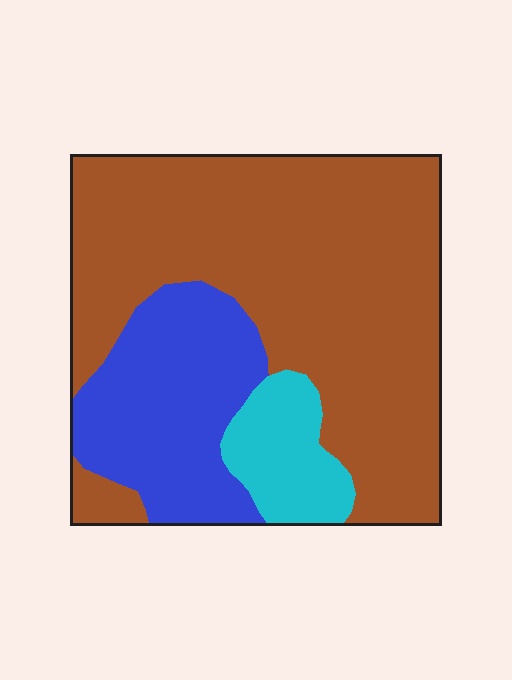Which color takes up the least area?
Cyan, at roughly 10%.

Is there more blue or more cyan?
Blue.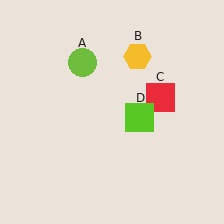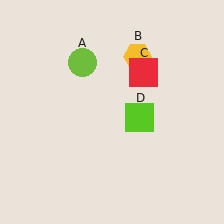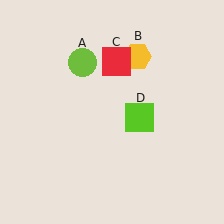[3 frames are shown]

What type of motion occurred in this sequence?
The red square (object C) rotated counterclockwise around the center of the scene.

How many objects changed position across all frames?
1 object changed position: red square (object C).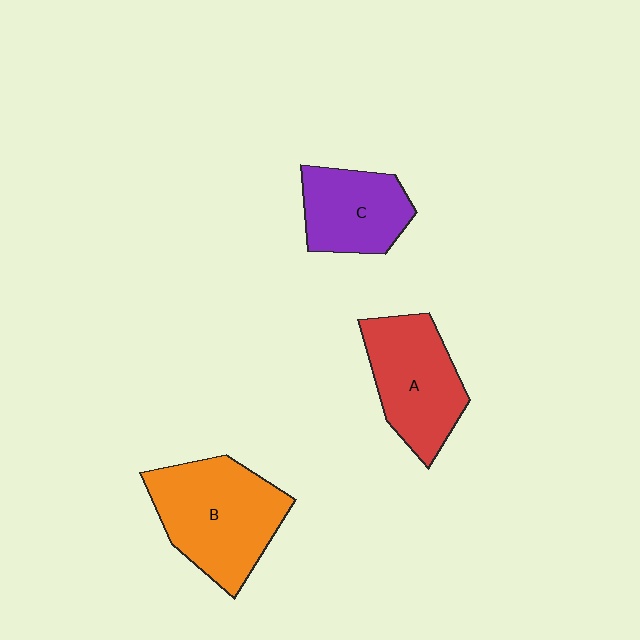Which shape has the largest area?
Shape B (orange).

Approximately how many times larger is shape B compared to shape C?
Approximately 1.5 times.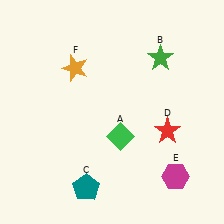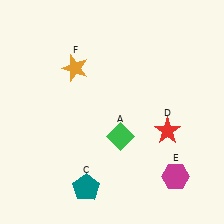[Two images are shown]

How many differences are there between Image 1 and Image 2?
There is 1 difference between the two images.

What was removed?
The green star (B) was removed in Image 2.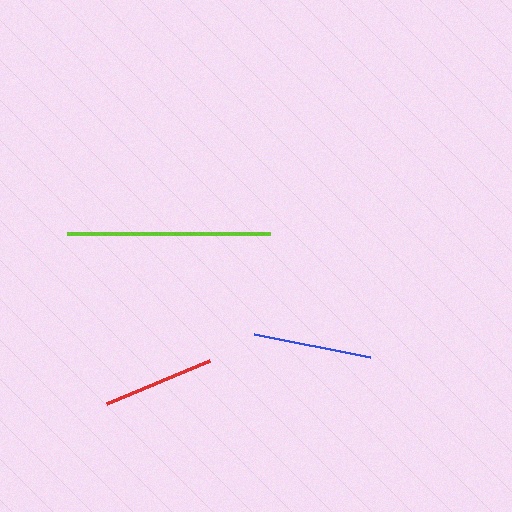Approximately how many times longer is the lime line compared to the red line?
The lime line is approximately 1.8 times the length of the red line.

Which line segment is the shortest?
The red line is the shortest at approximately 112 pixels.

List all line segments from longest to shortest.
From longest to shortest: lime, blue, red.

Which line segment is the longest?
The lime line is the longest at approximately 203 pixels.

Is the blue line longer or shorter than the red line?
The blue line is longer than the red line.